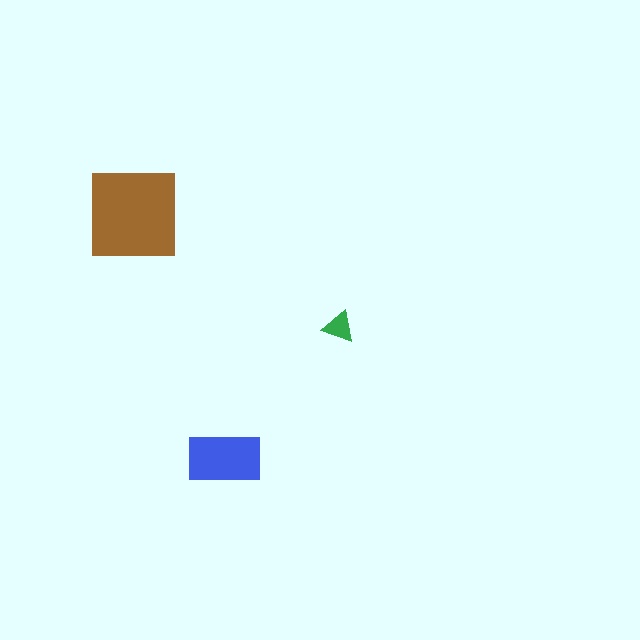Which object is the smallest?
The green triangle.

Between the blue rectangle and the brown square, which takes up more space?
The brown square.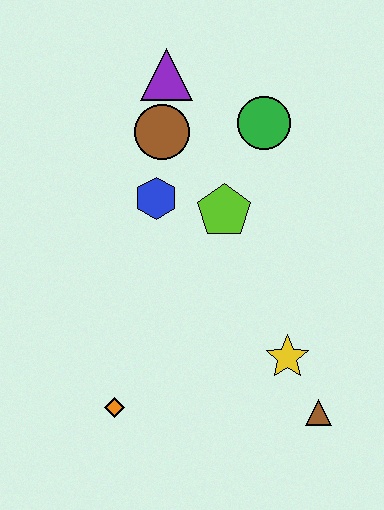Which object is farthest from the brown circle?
The brown triangle is farthest from the brown circle.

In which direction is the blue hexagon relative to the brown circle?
The blue hexagon is below the brown circle.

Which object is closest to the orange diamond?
The yellow star is closest to the orange diamond.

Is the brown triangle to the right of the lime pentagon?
Yes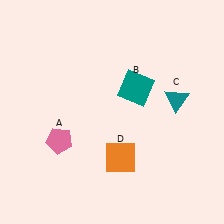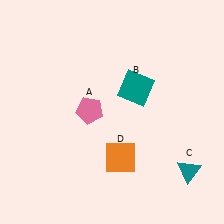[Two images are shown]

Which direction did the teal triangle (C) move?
The teal triangle (C) moved down.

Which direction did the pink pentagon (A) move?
The pink pentagon (A) moved right.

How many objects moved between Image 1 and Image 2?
2 objects moved between the two images.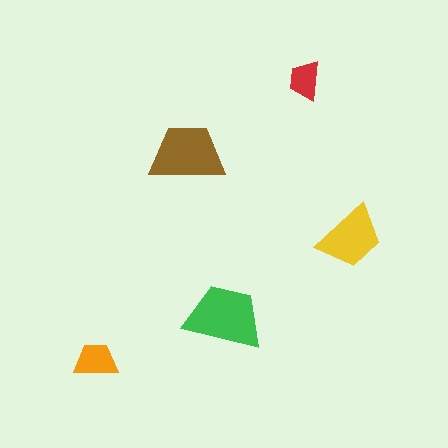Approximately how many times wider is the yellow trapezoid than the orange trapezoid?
About 1.5 times wider.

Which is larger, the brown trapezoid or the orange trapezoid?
The brown one.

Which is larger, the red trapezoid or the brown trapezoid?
The brown one.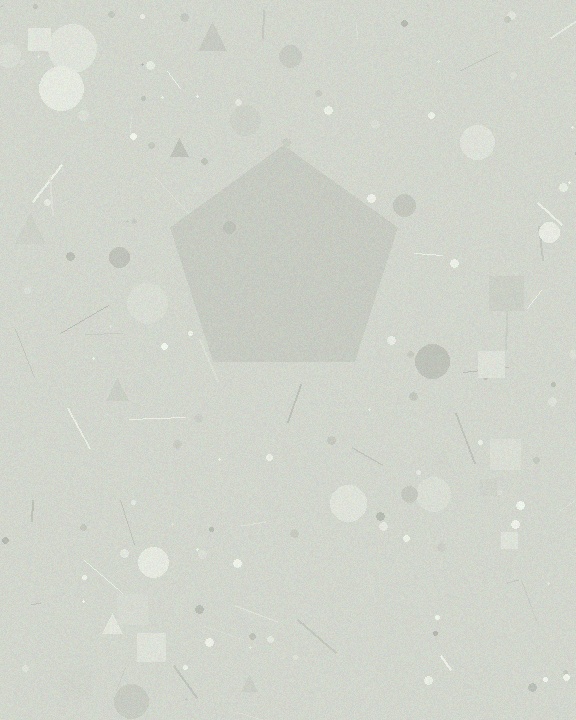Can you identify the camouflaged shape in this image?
The camouflaged shape is a pentagon.